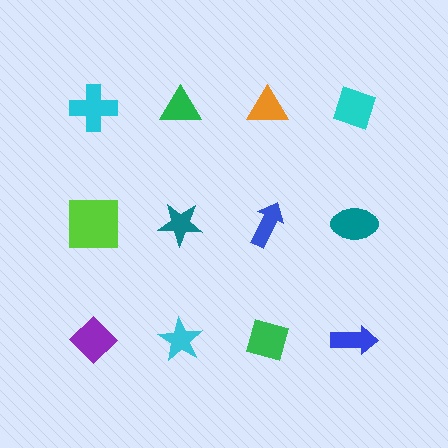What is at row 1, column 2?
A green triangle.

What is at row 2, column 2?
A teal star.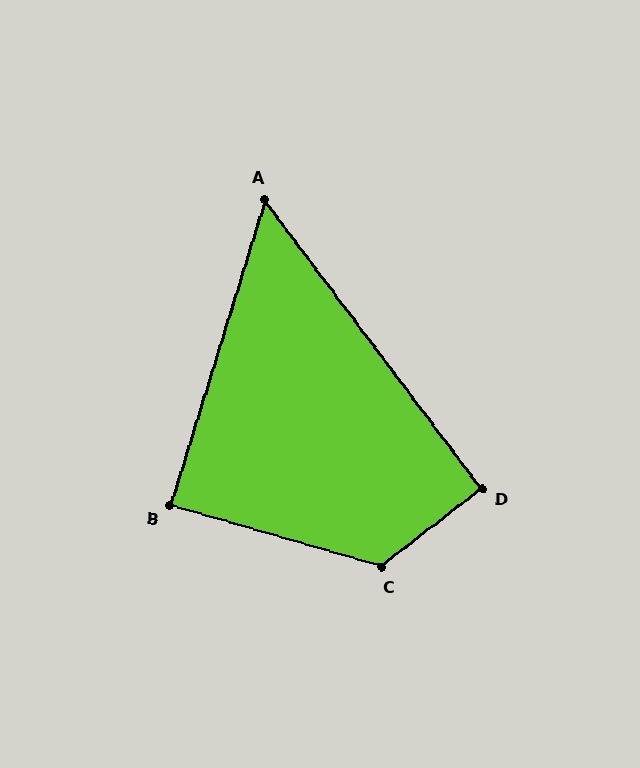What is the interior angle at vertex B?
Approximately 89 degrees (approximately right).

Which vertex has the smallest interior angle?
A, at approximately 54 degrees.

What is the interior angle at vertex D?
Approximately 91 degrees (approximately right).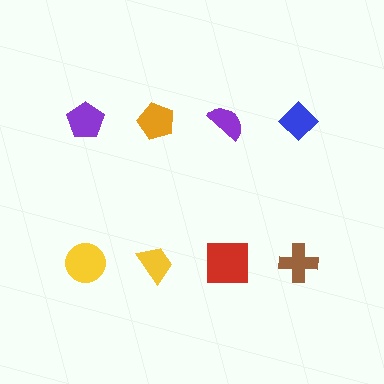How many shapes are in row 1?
4 shapes.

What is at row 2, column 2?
A yellow trapezoid.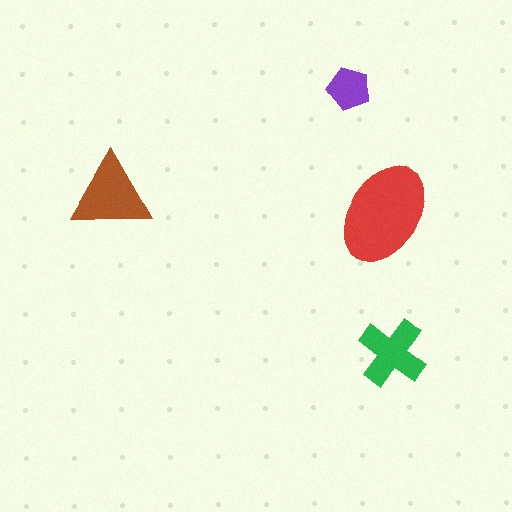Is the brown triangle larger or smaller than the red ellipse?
Smaller.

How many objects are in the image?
There are 4 objects in the image.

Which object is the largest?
The red ellipse.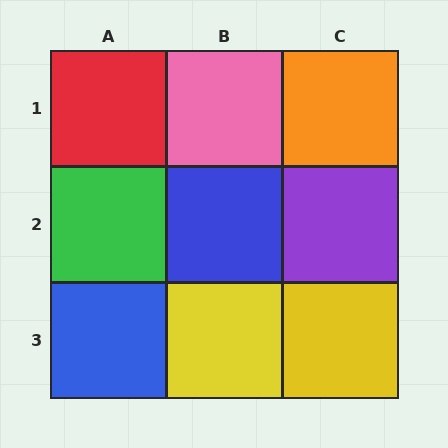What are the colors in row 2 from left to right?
Green, blue, purple.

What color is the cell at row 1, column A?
Red.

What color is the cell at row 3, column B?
Yellow.